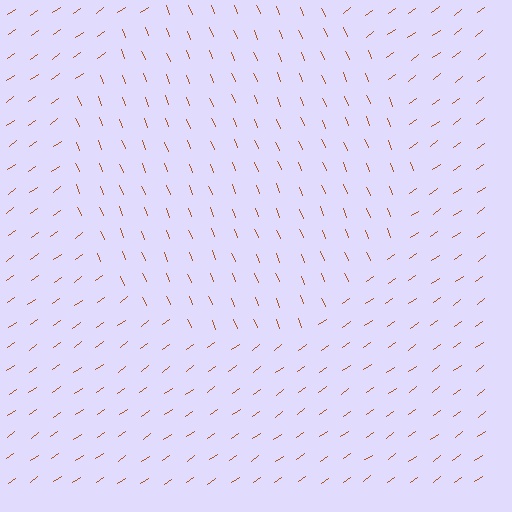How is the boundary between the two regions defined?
The boundary is defined purely by a change in line orientation (approximately 77 degrees difference). All lines are the same color and thickness.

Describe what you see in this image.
The image is filled with small brown line segments. A circle region in the image has lines oriented differently from the surrounding lines, creating a visible texture boundary.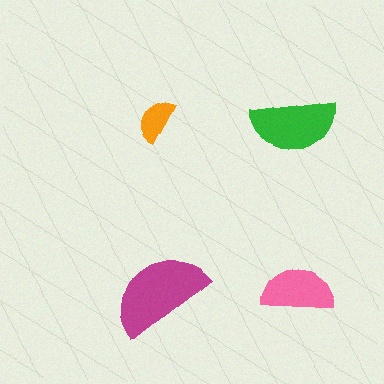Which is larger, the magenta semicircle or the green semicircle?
The magenta one.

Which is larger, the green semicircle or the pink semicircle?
The green one.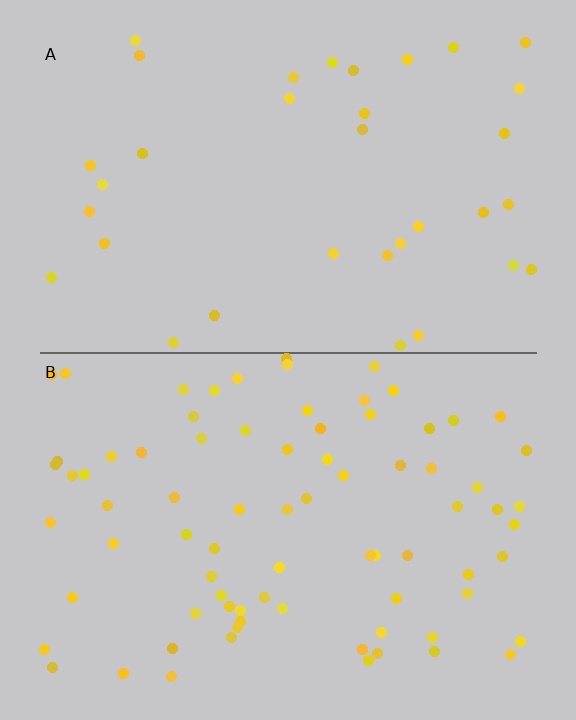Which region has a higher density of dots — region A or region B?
B (the bottom).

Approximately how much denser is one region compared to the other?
Approximately 2.4× — region B over region A.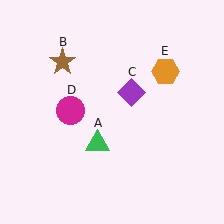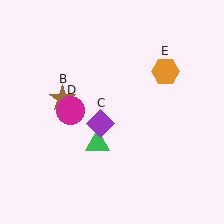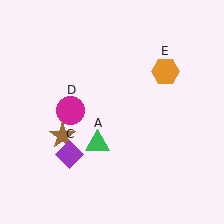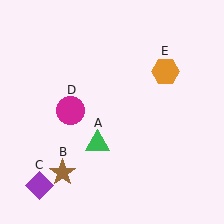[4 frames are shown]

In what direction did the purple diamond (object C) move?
The purple diamond (object C) moved down and to the left.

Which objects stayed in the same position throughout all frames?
Green triangle (object A) and magenta circle (object D) and orange hexagon (object E) remained stationary.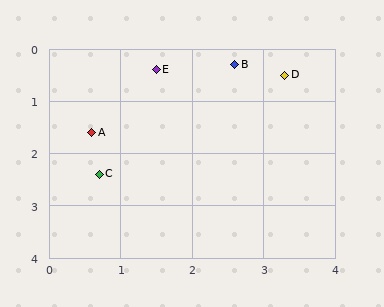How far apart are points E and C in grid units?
Points E and C are about 2.2 grid units apart.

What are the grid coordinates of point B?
Point B is at approximately (2.6, 0.3).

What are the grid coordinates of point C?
Point C is at approximately (0.7, 2.4).